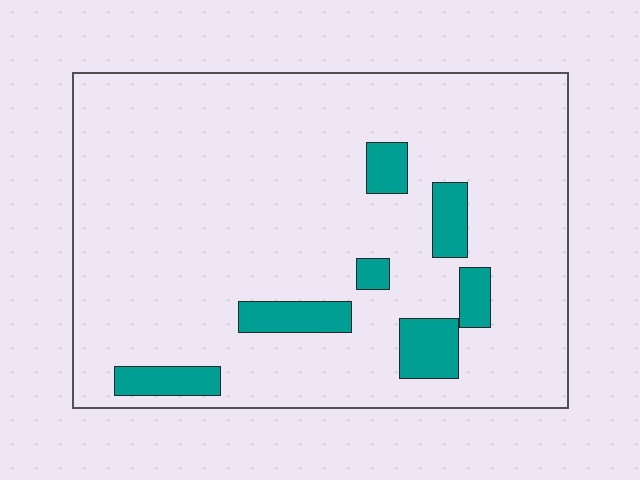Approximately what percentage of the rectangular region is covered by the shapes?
Approximately 10%.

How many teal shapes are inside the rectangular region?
7.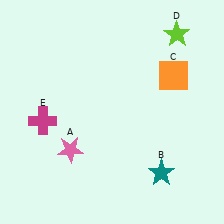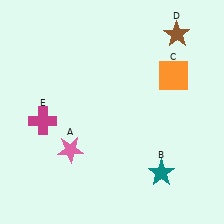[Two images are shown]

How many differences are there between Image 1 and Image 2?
There is 1 difference between the two images.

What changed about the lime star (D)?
In Image 1, D is lime. In Image 2, it changed to brown.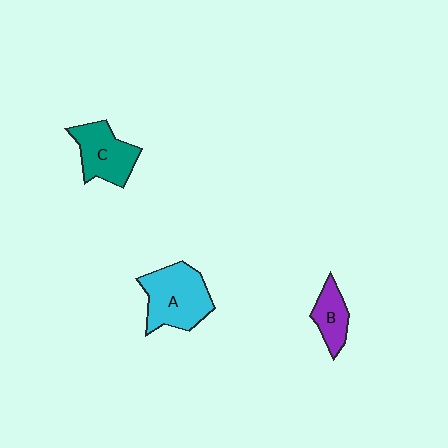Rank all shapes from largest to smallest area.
From largest to smallest: A (cyan), C (teal), B (purple).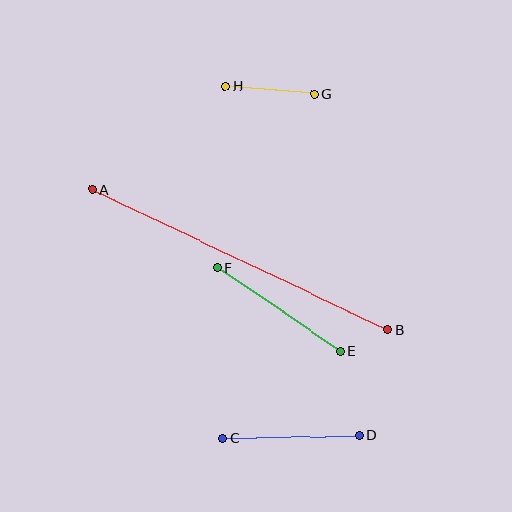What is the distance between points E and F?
The distance is approximately 149 pixels.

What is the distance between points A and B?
The distance is approximately 327 pixels.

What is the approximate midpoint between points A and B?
The midpoint is at approximately (240, 260) pixels.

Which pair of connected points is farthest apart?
Points A and B are farthest apart.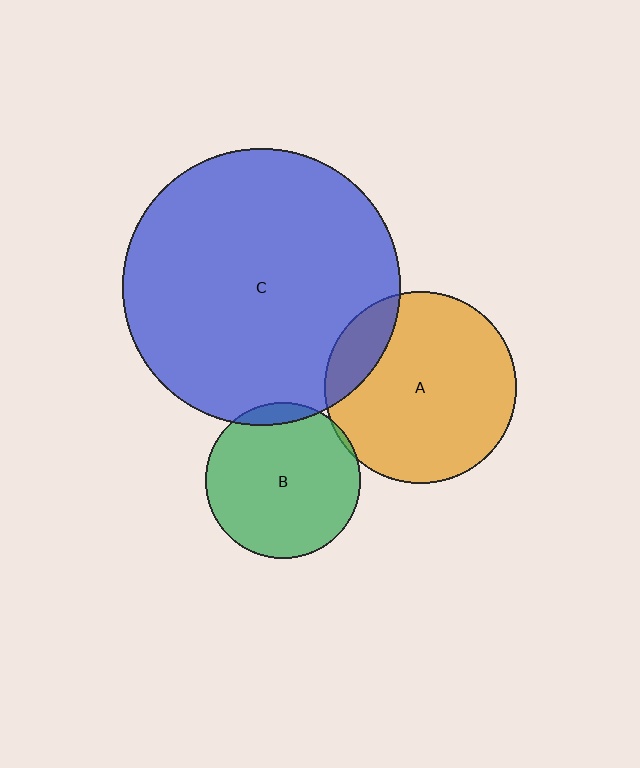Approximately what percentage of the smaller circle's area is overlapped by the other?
Approximately 5%.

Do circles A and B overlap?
Yes.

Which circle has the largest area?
Circle C (blue).